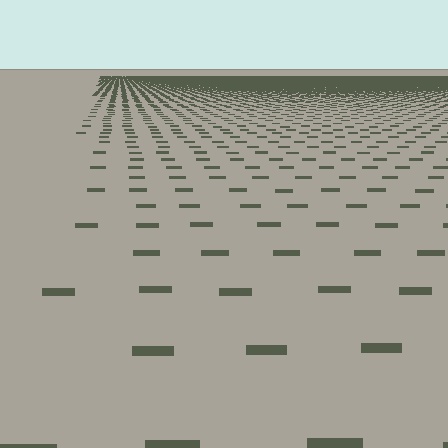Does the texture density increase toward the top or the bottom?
Density increases toward the top.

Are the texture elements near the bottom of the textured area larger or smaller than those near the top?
Larger. Near the bottom, elements are closer to the viewer and appear at a bigger on-screen size.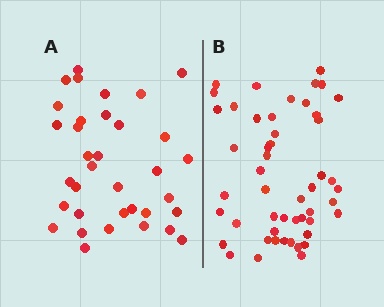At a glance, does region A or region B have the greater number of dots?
Region B (the right region) has more dots.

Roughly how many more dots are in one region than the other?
Region B has approximately 15 more dots than region A.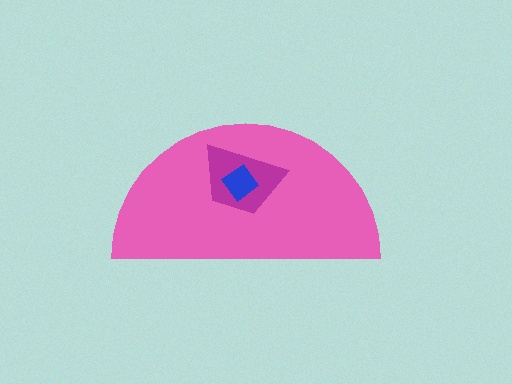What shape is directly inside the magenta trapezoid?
The blue diamond.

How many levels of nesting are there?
3.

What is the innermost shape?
The blue diamond.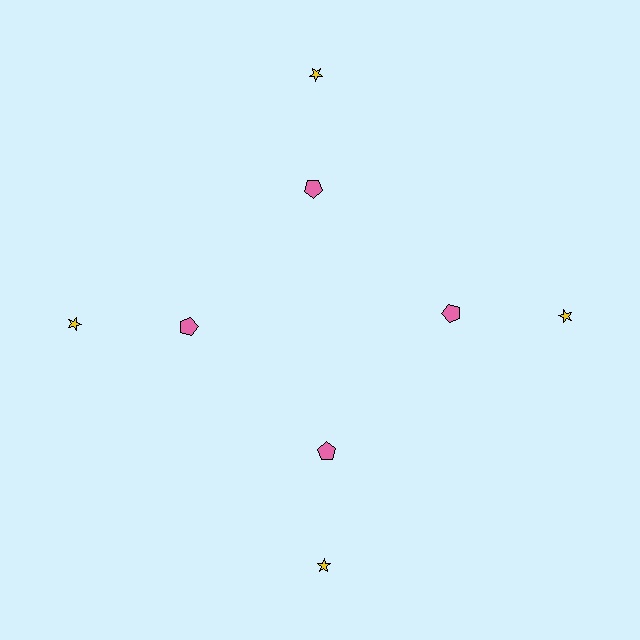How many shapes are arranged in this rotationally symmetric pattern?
There are 8 shapes, arranged in 4 groups of 2.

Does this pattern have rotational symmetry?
Yes, this pattern has 4-fold rotational symmetry. It looks the same after rotating 90 degrees around the center.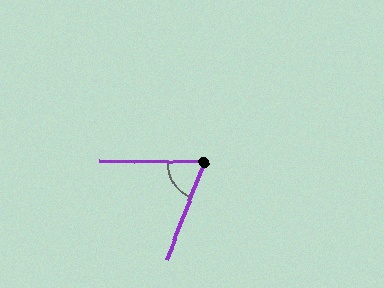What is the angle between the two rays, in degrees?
Approximately 69 degrees.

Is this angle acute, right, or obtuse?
It is acute.